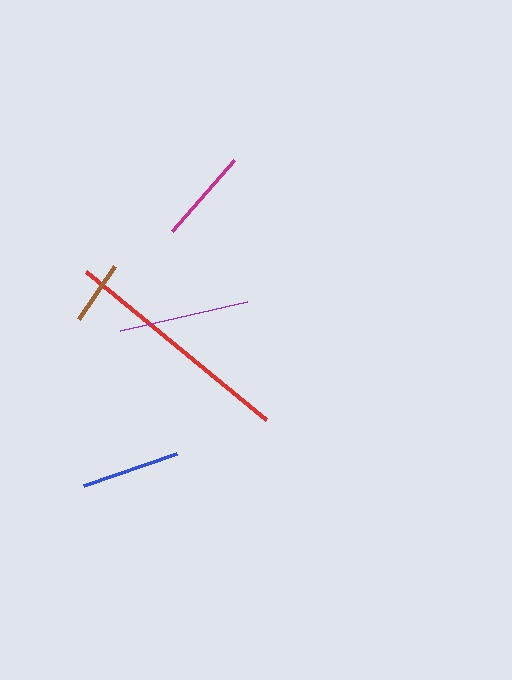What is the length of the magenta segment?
The magenta segment is approximately 95 pixels long.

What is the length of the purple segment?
The purple segment is approximately 130 pixels long.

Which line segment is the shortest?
The brown line is the shortest at approximately 64 pixels.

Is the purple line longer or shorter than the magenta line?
The purple line is longer than the magenta line.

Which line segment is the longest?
The red line is the longest at approximately 233 pixels.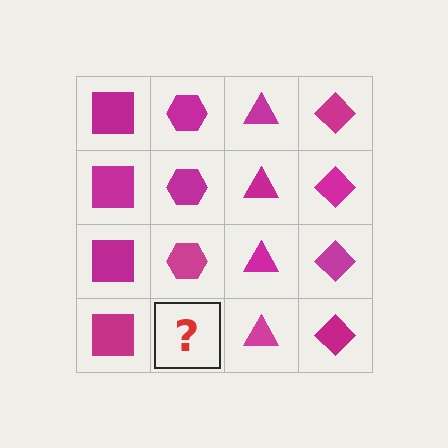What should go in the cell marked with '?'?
The missing cell should contain a magenta hexagon.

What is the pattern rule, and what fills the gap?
The rule is that each column has a consistent shape. The gap should be filled with a magenta hexagon.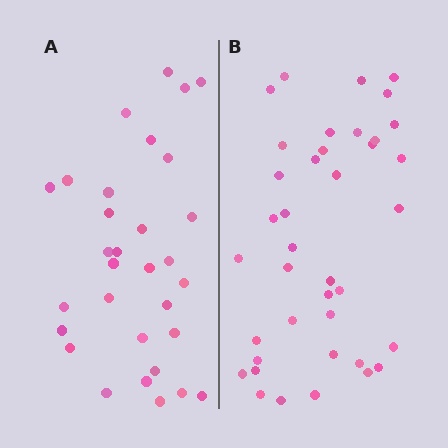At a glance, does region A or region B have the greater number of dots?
Region B (the right region) has more dots.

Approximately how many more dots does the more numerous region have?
Region B has roughly 8 or so more dots than region A.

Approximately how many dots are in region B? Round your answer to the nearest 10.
About 40 dots. (The exact count is 39, which rounds to 40.)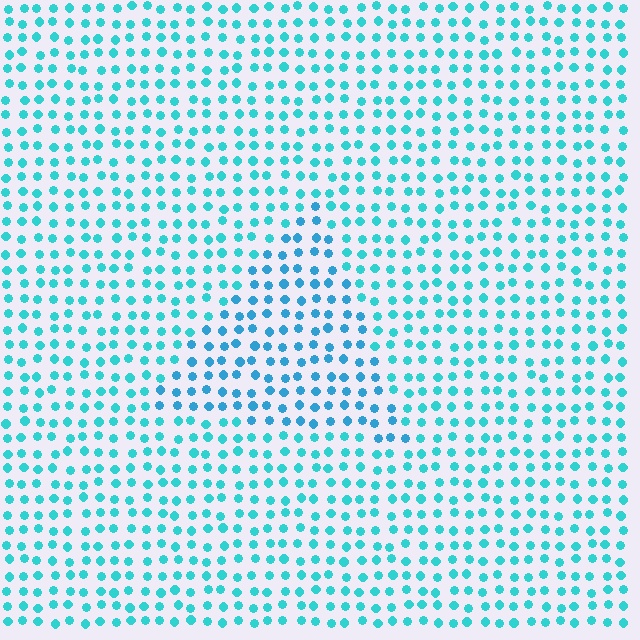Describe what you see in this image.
The image is filled with small cyan elements in a uniform arrangement. A triangle-shaped region is visible where the elements are tinted to a slightly different hue, forming a subtle color boundary.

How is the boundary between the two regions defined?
The boundary is defined purely by a slight shift in hue (about 19 degrees). Spacing, size, and orientation are identical on both sides.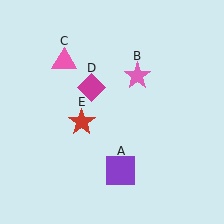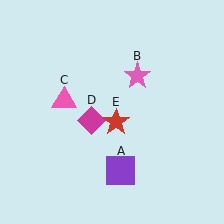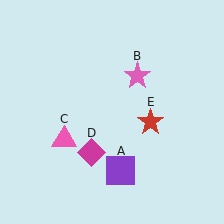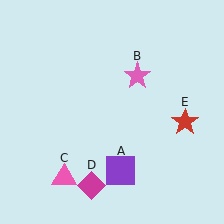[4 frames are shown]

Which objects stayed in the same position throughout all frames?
Purple square (object A) and pink star (object B) remained stationary.